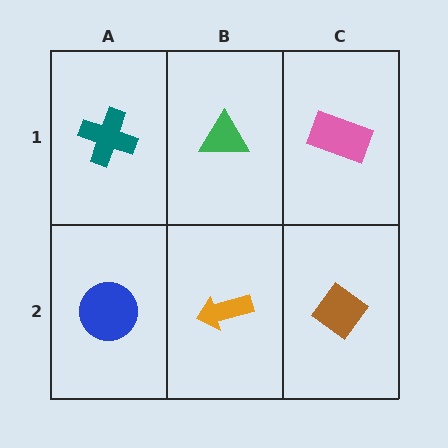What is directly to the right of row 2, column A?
An orange arrow.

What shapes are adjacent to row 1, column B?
An orange arrow (row 2, column B), a teal cross (row 1, column A), a pink rectangle (row 1, column C).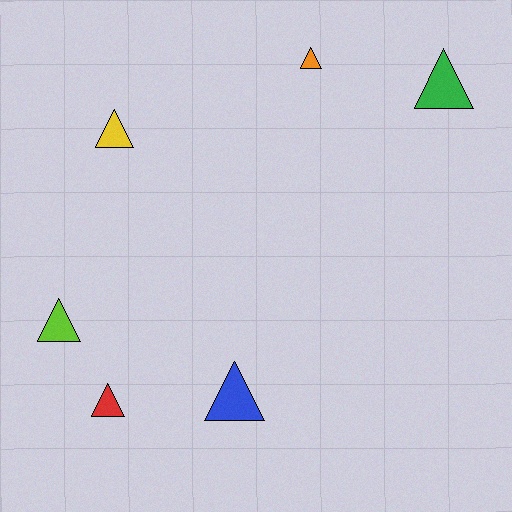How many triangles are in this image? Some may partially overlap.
There are 6 triangles.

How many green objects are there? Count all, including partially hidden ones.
There is 1 green object.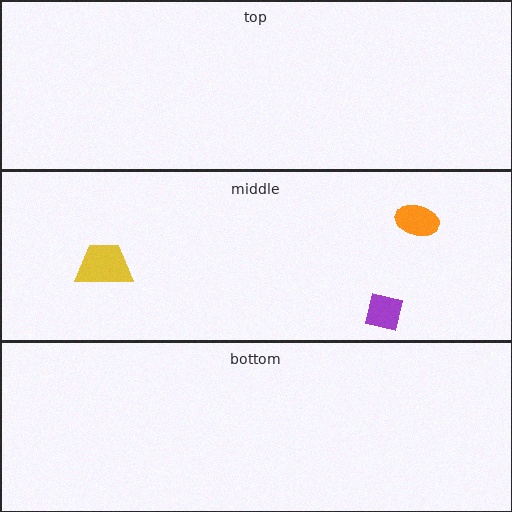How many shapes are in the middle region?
3.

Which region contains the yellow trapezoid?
The middle region.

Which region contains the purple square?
The middle region.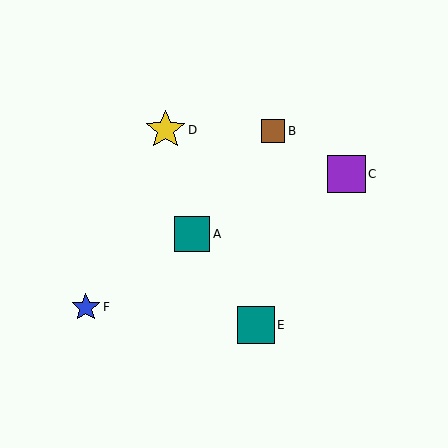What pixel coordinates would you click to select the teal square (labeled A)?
Click at (192, 234) to select the teal square A.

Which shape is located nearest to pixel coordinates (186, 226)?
The teal square (labeled A) at (192, 234) is nearest to that location.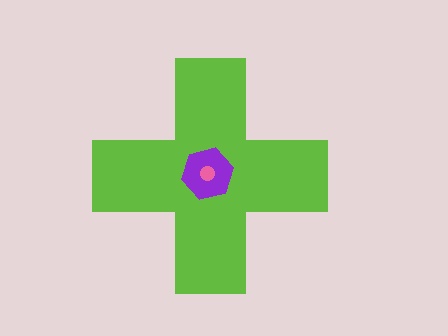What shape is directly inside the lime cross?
The purple hexagon.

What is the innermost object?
The pink circle.